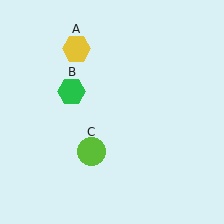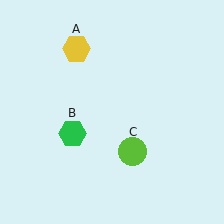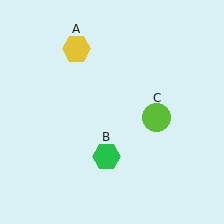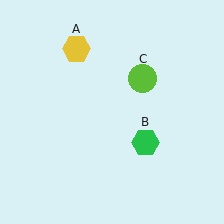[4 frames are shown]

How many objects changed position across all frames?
2 objects changed position: green hexagon (object B), lime circle (object C).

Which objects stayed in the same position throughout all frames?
Yellow hexagon (object A) remained stationary.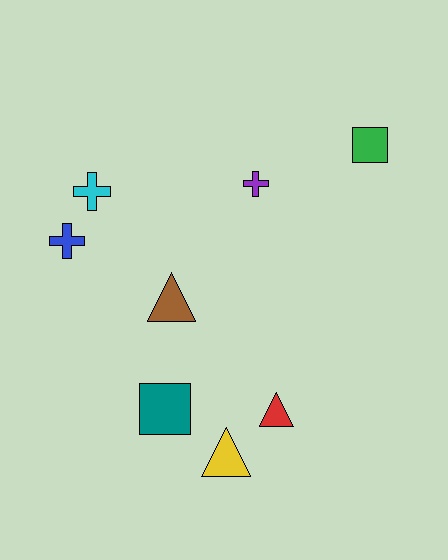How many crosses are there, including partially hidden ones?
There are 3 crosses.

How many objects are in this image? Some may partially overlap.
There are 8 objects.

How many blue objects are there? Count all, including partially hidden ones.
There is 1 blue object.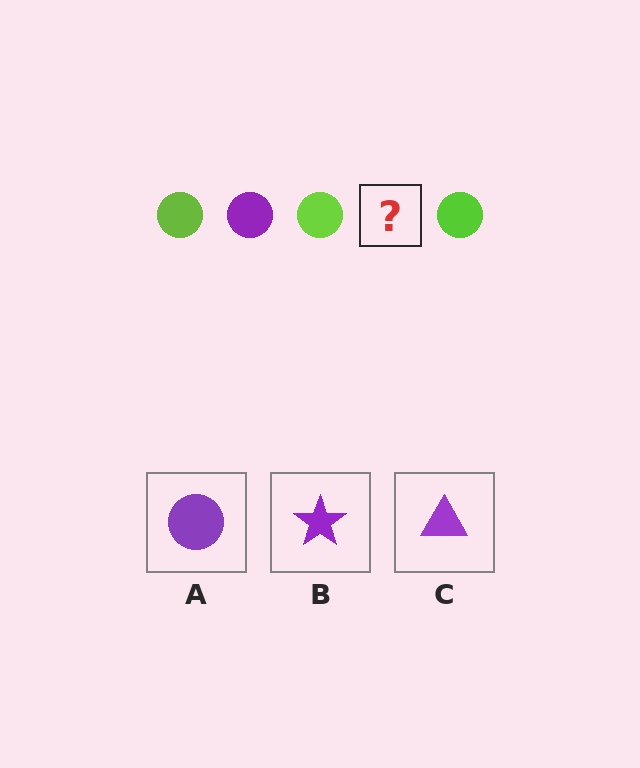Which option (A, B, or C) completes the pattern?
A.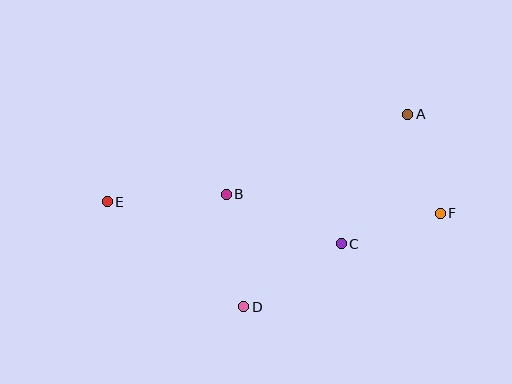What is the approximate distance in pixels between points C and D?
The distance between C and D is approximately 116 pixels.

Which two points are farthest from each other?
Points E and F are farthest from each other.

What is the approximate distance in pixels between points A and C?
The distance between A and C is approximately 145 pixels.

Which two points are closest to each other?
Points C and F are closest to each other.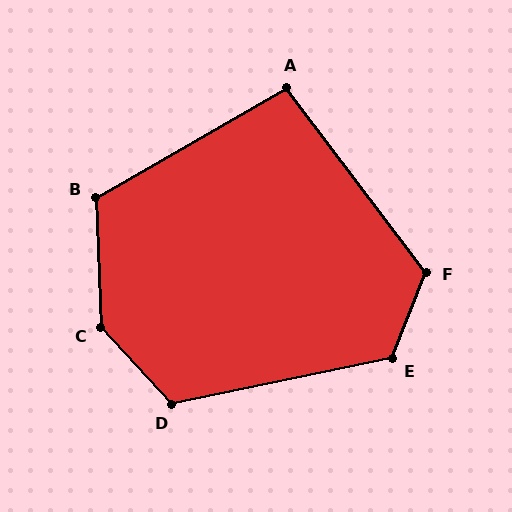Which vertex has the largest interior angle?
C, at approximately 140 degrees.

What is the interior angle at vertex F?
Approximately 122 degrees (obtuse).